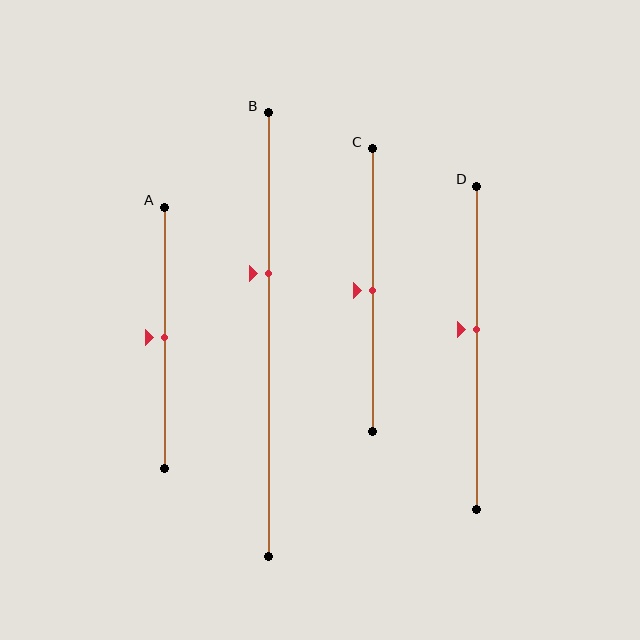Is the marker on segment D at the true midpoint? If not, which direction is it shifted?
No, the marker on segment D is shifted upward by about 6% of the segment length.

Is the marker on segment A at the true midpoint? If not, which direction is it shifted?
Yes, the marker on segment A is at the true midpoint.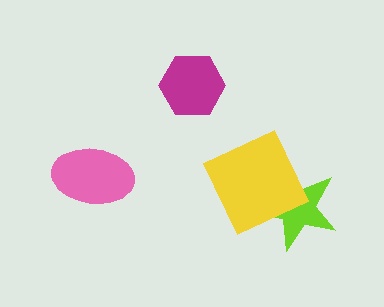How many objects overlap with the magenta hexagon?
0 objects overlap with the magenta hexagon.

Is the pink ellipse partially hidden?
No, no other shape covers it.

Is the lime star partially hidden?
Yes, it is partially covered by another shape.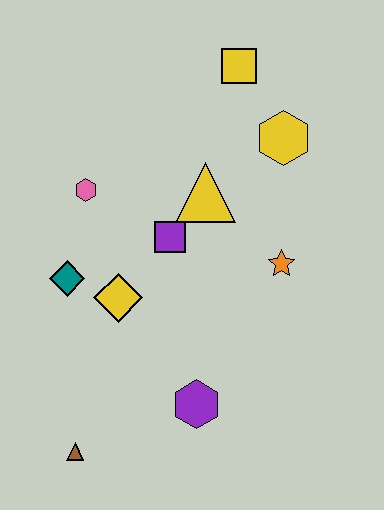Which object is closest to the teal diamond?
The yellow diamond is closest to the teal diamond.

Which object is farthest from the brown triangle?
The yellow square is farthest from the brown triangle.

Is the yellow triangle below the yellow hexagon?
Yes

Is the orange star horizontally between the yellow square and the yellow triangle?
No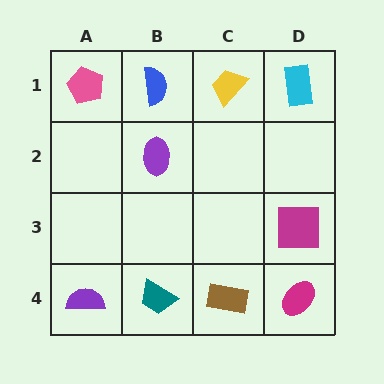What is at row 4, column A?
A purple semicircle.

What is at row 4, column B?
A teal trapezoid.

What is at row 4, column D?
A magenta ellipse.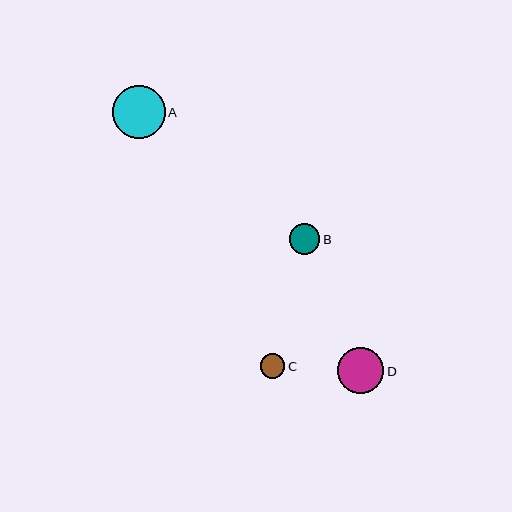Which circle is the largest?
Circle A is the largest with a size of approximately 52 pixels.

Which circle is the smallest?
Circle C is the smallest with a size of approximately 24 pixels.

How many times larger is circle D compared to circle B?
Circle D is approximately 1.5 times the size of circle B.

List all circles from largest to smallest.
From largest to smallest: A, D, B, C.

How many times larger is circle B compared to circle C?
Circle B is approximately 1.3 times the size of circle C.